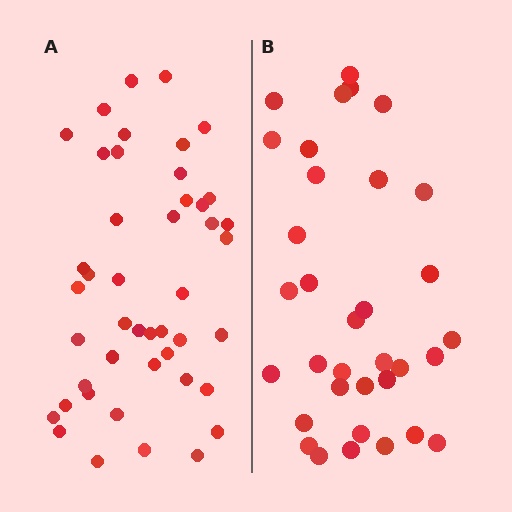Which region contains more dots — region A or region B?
Region A (the left region) has more dots.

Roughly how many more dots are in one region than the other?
Region A has roughly 12 or so more dots than region B.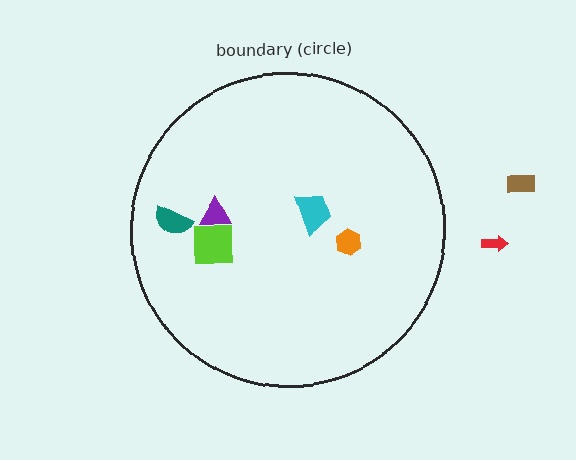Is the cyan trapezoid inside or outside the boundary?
Inside.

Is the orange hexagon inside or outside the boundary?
Inside.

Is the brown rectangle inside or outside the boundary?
Outside.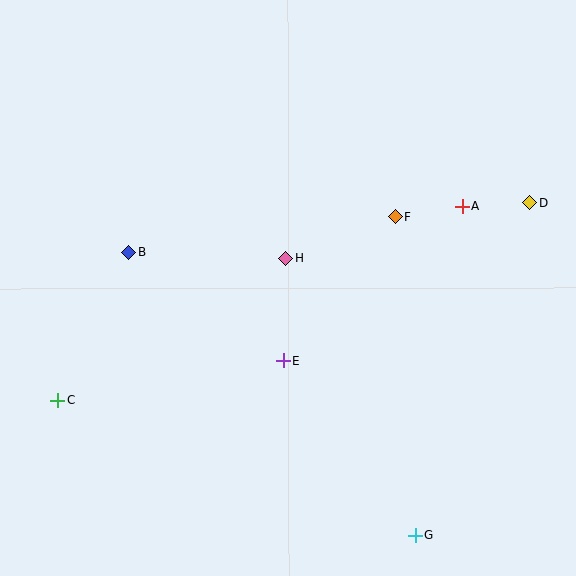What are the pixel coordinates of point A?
Point A is at (462, 206).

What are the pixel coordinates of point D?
Point D is at (529, 202).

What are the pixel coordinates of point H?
Point H is at (286, 258).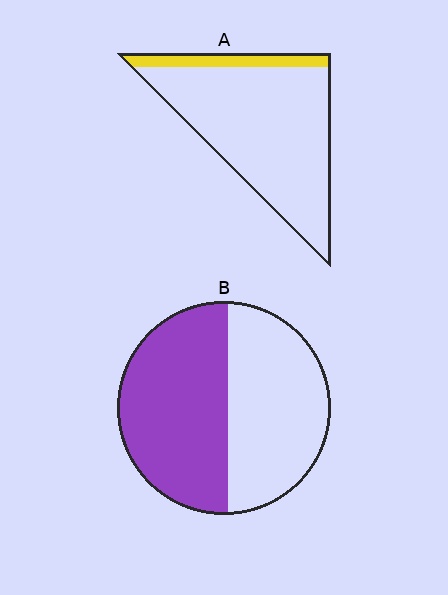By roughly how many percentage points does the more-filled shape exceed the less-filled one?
By roughly 40 percentage points (B over A).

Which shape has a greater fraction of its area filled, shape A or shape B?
Shape B.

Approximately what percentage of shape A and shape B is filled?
A is approximately 15% and B is approximately 50%.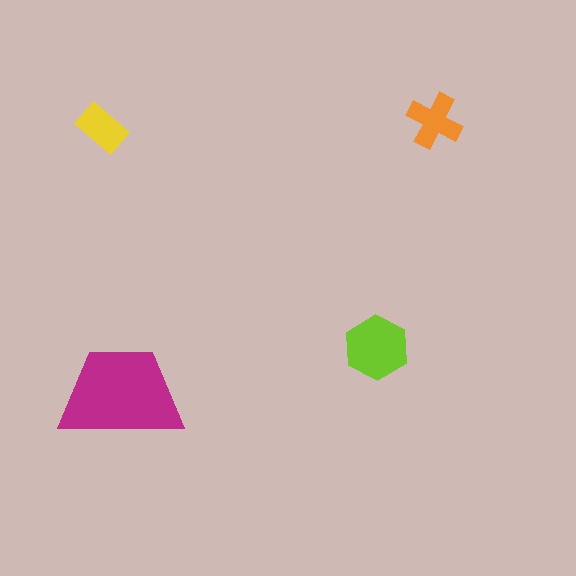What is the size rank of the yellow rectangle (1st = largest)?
4th.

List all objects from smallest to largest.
The yellow rectangle, the orange cross, the lime hexagon, the magenta trapezoid.